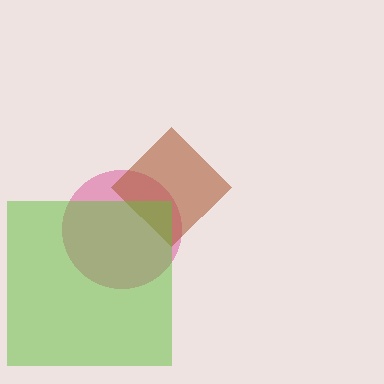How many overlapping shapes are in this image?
There are 3 overlapping shapes in the image.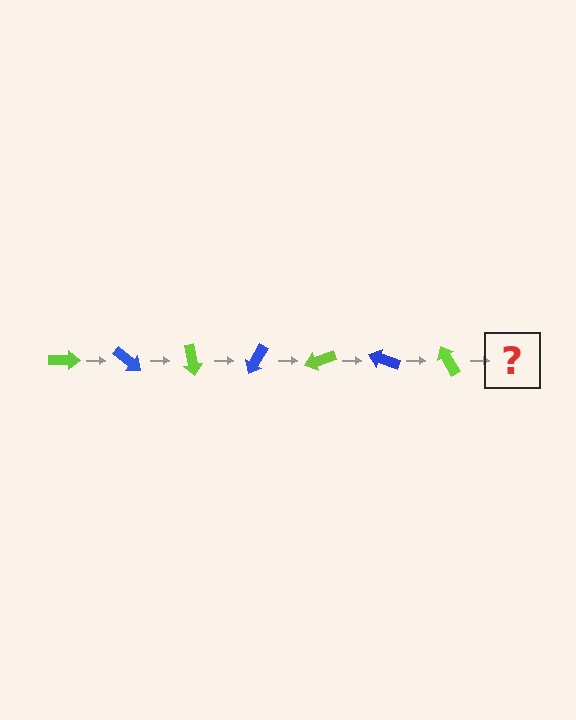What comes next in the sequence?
The next element should be a blue arrow, rotated 280 degrees from the start.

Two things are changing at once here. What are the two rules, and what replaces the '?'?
The two rules are that it rotates 40 degrees each step and the color cycles through lime and blue. The '?' should be a blue arrow, rotated 280 degrees from the start.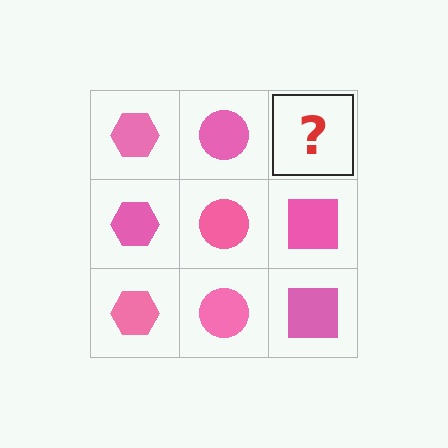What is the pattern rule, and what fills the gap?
The rule is that each column has a consistent shape. The gap should be filled with a pink square.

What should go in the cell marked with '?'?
The missing cell should contain a pink square.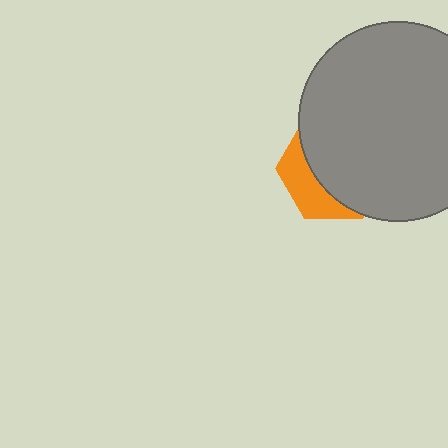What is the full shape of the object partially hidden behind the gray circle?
The partially hidden object is an orange hexagon.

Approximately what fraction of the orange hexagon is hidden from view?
Roughly 69% of the orange hexagon is hidden behind the gray circle.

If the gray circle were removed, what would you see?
You would see the complete orange hexagon.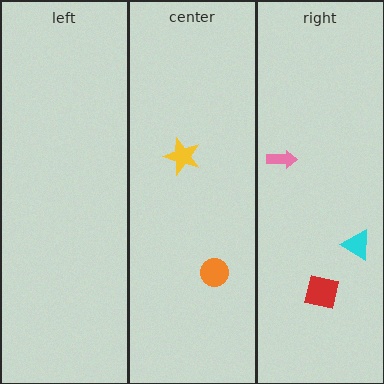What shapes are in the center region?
The yellow star, the orange circle.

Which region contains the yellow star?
The center region.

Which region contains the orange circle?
The center region.